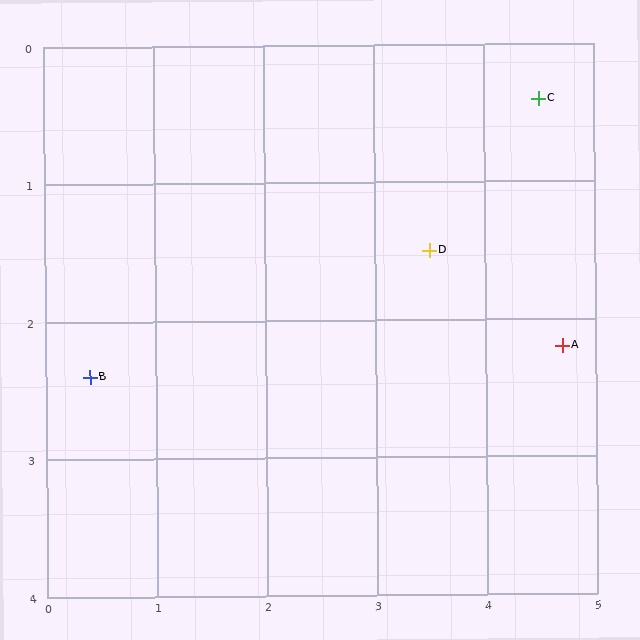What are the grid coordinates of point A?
Point A is at approximately (4.7, 2.2).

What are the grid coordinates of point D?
Point D is at approximately (3.5, 1.5).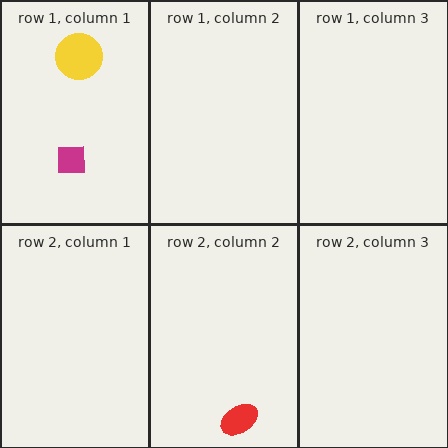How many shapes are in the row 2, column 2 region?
1.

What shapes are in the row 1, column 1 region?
The magenta square, the yellow circle.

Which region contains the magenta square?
The row 1, column 1 region.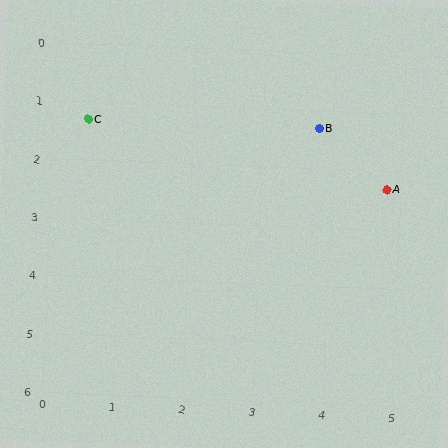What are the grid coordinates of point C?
Point C is at approximately (0.5, 1.3).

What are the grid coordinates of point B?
Point B is at approximately (3.8, 1.3).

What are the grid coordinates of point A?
Point A is at approximately (4.8, 2.3).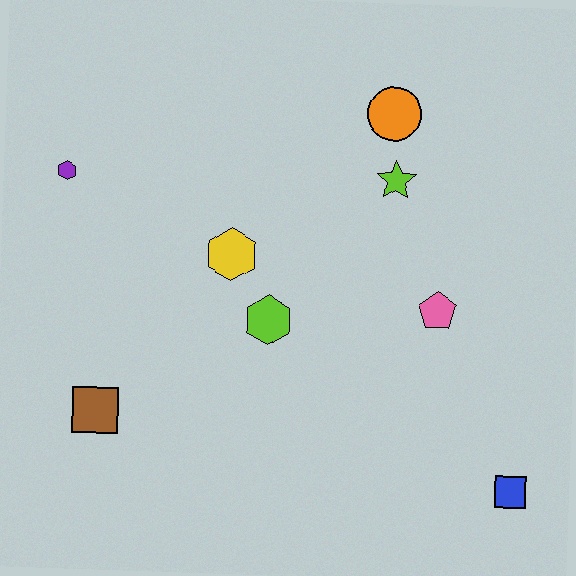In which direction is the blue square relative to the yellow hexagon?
The blue square is to the right of the yellow hexagon.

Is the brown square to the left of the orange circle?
Yes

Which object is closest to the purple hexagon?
The yellow hexagon is closest to the purple hexagon.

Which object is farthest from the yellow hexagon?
The blue square is farthest from the yellow hexagon.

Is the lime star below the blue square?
No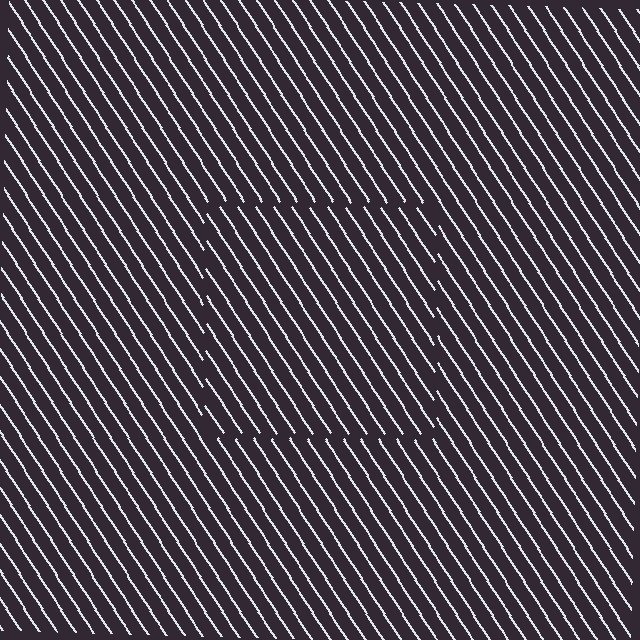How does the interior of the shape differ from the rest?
The interior of the shape contains the same grating, shifted by half a period — the contour is defined by the phase discontinuity where line-ends from the inner and outer gratings abut.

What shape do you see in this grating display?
An illusory square. The interior of the shape contains the same grating, shifted by half a period — the contour is defined by the phase discontinuity where line-ends from the inner and outer gratings abut.